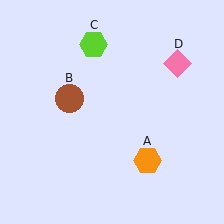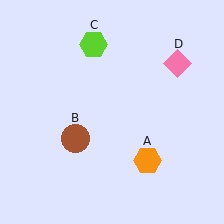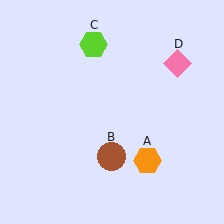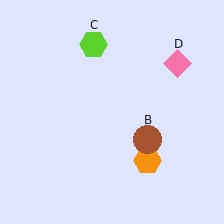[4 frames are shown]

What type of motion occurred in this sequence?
The brown circle (object B) rotated counterclockwise around the center of the scene.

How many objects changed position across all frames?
1 object changed position: brown circle (object B).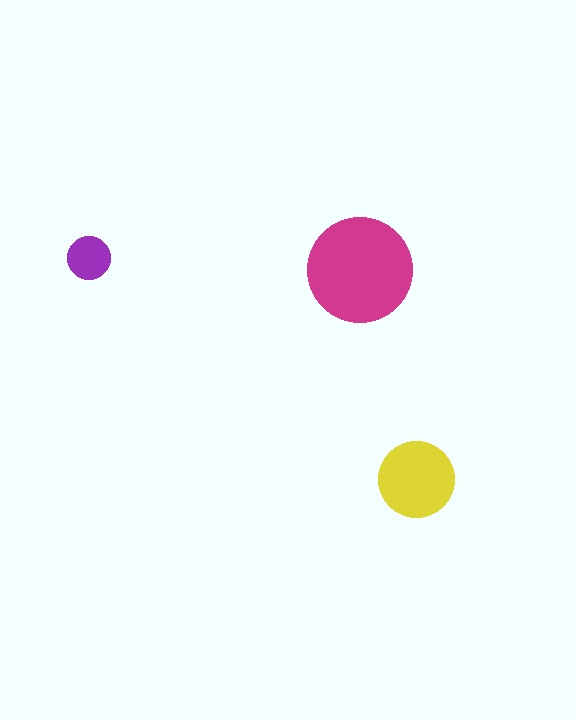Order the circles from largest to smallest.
the magenta one, the yellow one, the purple one.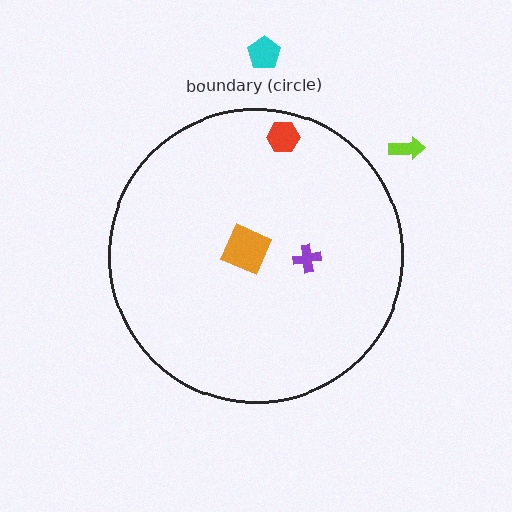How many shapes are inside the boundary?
3 inside, 2 outside.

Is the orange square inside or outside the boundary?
Inside.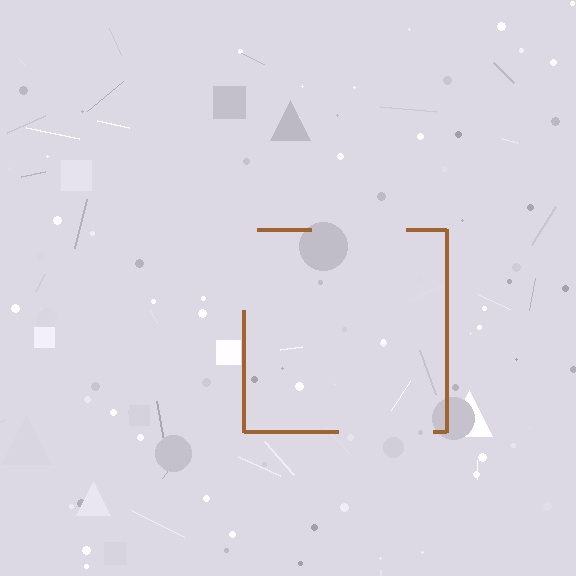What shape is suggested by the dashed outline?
The dashed outline suggests a square.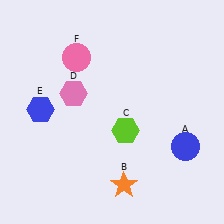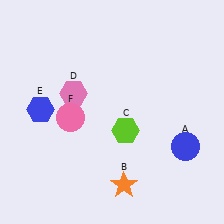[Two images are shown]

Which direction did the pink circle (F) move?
The pink circle (F) moved down.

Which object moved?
The pink circle (F) moved down.